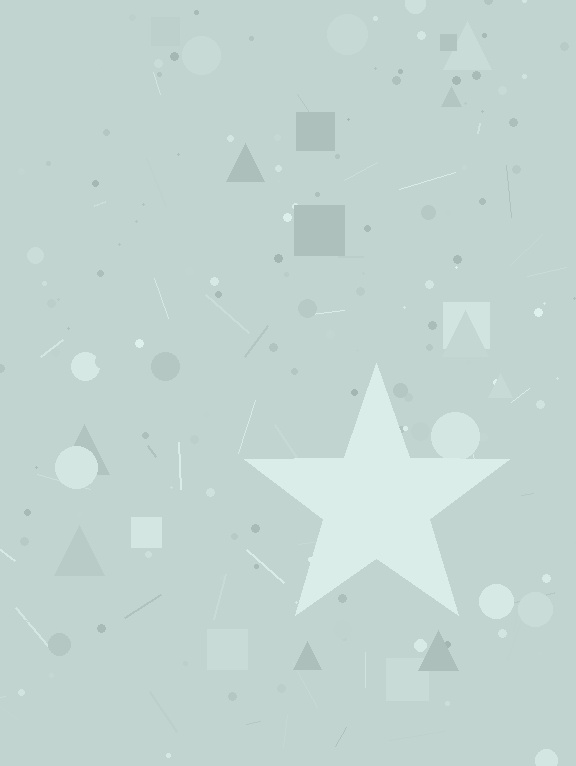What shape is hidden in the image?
A star is hidden in the image.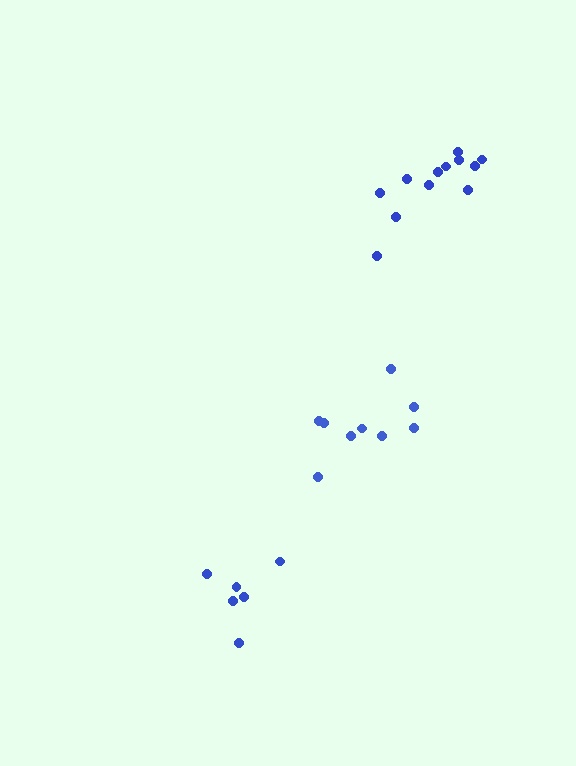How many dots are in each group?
Group 1: 9 dots, Group 2: 12 dots, Group 3: 6 dots (27 total).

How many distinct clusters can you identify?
There are 3 distinct clusters.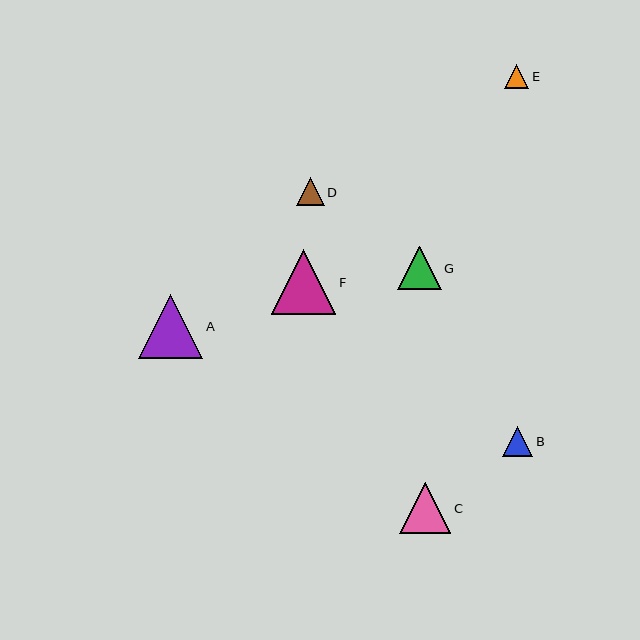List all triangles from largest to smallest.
From largest to smallest: F, A, C, G, B, D, E.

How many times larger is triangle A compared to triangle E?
Triangle A is approximately 2.6 times the size of triangle E.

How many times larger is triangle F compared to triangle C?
Triangle F is approximately 1.3 times the size of triangle C.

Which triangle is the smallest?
Triangle E is the smallest with a size of approximately 24 pixels.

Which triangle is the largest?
Triangle F is the largest with a size of approximately 65 pixels.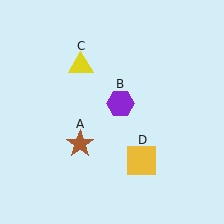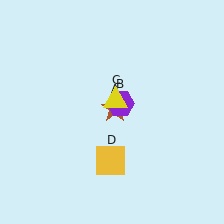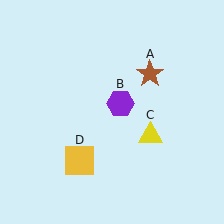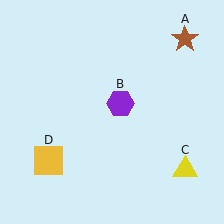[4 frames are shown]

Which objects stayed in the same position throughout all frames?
Purple hexagon (object B) remained stationary.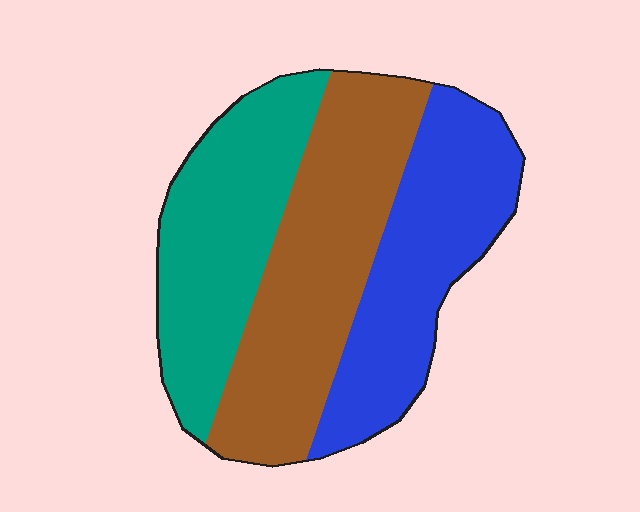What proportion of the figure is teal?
Teal takes up about one third (1/3) of the figure.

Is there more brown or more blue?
Brown.